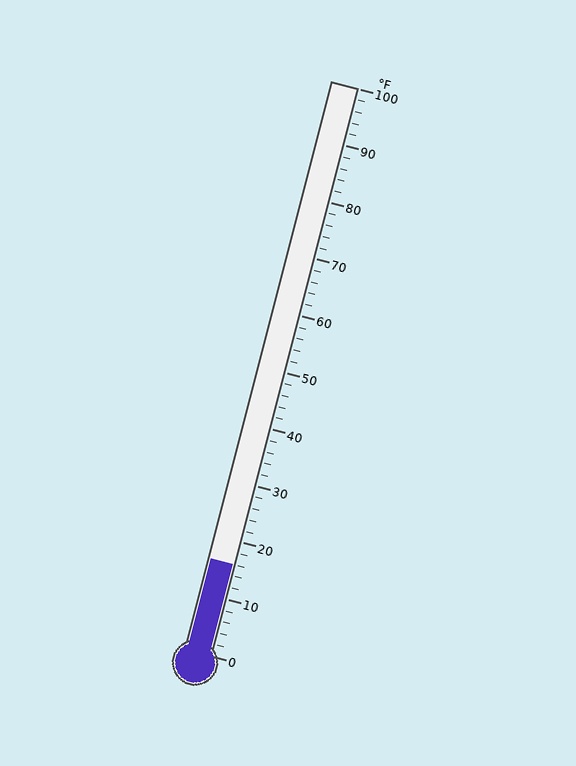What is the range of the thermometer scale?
The thermometer scale ranges from 0°F to 100°F.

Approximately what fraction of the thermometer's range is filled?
The thermometer is filled to approximately 15% of its range.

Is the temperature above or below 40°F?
The temperature is below 40°F.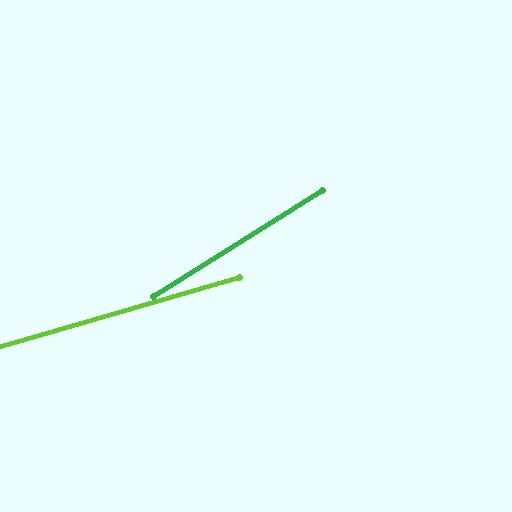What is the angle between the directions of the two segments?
Approximately 16 degrees.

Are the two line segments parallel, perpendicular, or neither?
Neither parallel nor perpendicular — they differ by about 16°.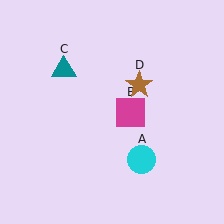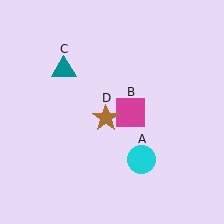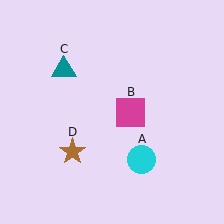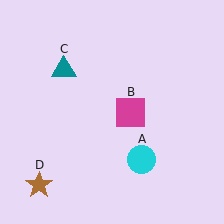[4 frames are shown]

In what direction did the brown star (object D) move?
The brown star (object D) moved down and to the left.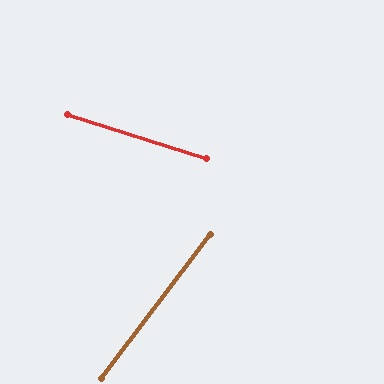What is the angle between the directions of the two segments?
Approximately 70 degrees.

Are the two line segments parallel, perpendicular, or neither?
Neither parallel nor perpendicular — they differ by about 70°.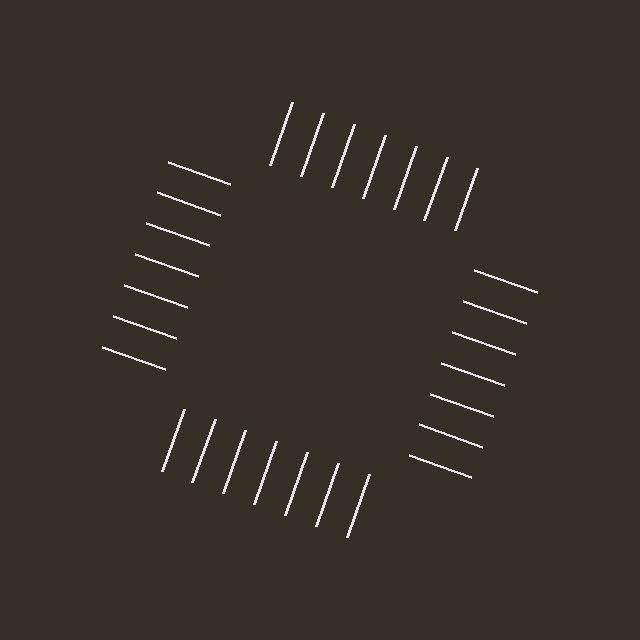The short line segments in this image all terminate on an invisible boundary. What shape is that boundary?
An illusory square — the line segments terminate on its edges but no continuous stroke is drawn.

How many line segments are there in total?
28 — 7 along each of the 4 edges.